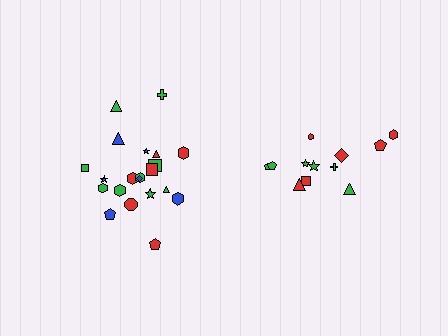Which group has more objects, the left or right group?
The left group.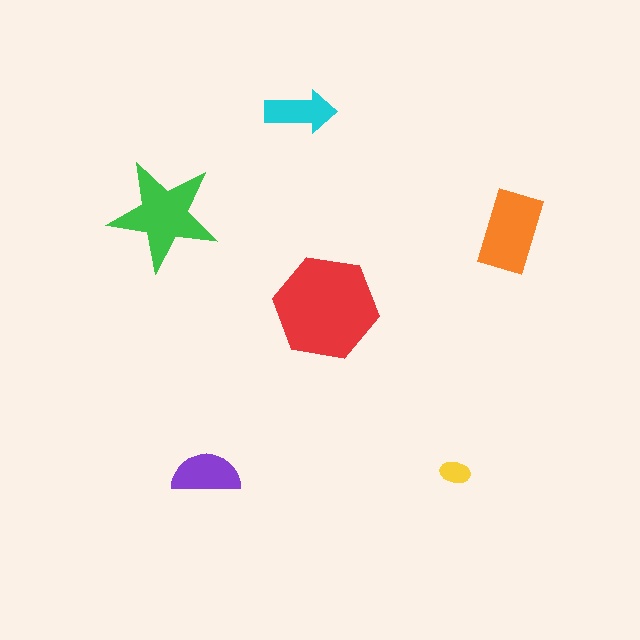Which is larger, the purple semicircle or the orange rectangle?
The orange rectangle.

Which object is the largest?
The red hexagon.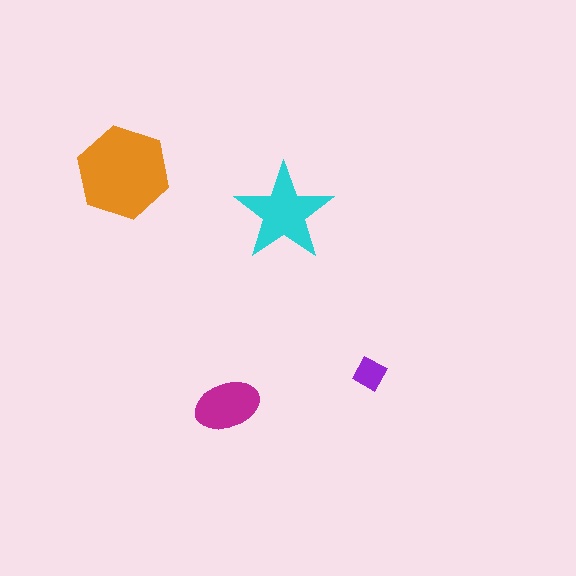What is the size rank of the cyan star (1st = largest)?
2nd.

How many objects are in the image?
There are 4 objects in the image.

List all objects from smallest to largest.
The purple diamond, the magenta ellipse, the cyan star, the orange hexagon.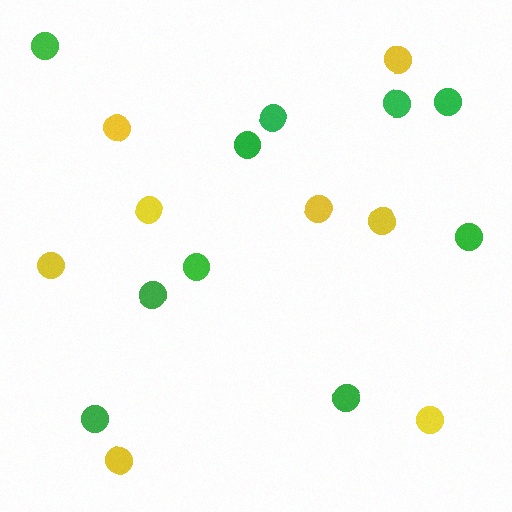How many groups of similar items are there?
There are 2 groups: one group of green circles (10) and one group of yellow circles (8).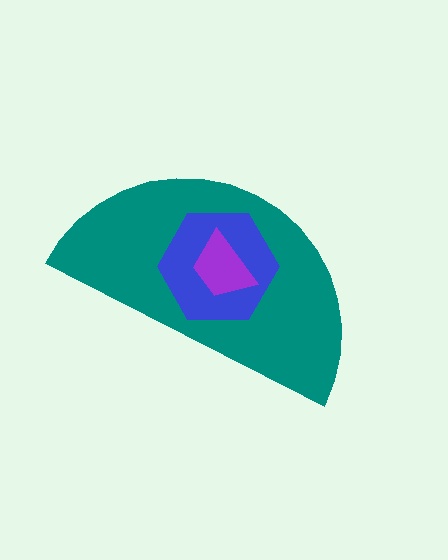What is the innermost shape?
The purple trapezoid.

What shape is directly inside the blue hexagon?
The purple trapezoid.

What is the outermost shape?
The teal semicircle.